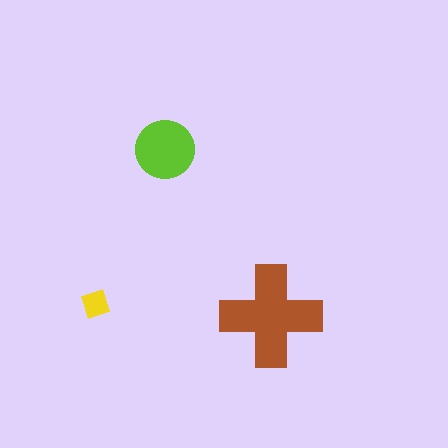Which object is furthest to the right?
The brown cross is rightmost.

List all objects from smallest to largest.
The yellow diamond, the lime circle, the brown cross.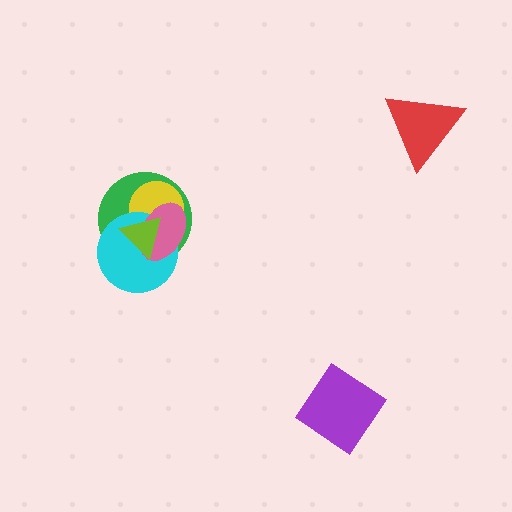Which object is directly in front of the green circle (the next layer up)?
The yellow circle is directly in front of the green circle.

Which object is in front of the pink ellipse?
The lime triangle is in front of the pink ellipse.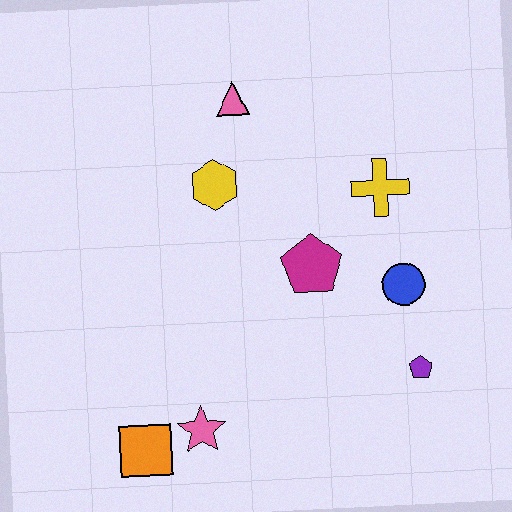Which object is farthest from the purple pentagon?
The pink triangle is farthest from the purple pentagon.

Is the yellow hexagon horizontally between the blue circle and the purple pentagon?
No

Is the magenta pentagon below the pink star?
No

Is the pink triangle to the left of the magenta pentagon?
Yes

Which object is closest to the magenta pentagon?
The blue circle is closest to the magenta pentagon.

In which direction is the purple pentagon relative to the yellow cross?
The purple pentagon is below the yellow cross.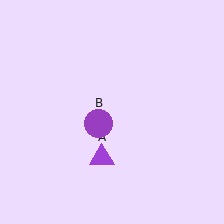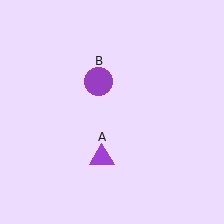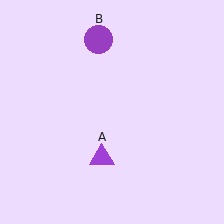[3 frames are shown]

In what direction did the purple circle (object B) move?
The purple circle (object B) moved up.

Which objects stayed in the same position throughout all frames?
Purple triangle (object A) remained stationary.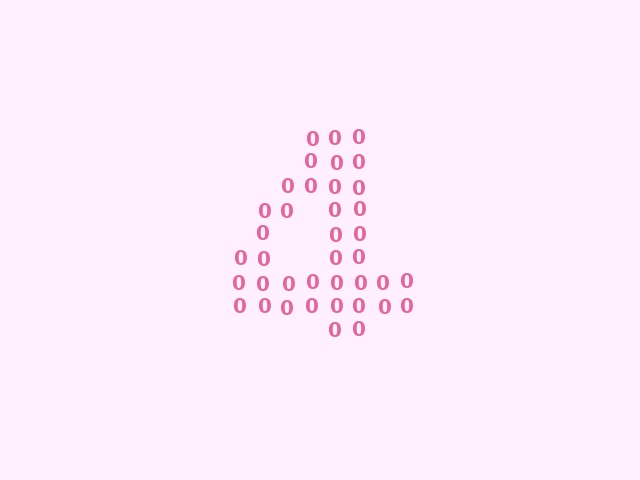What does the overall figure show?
The overall figure shows the digit 4.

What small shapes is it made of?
It is made of small digit 0's.